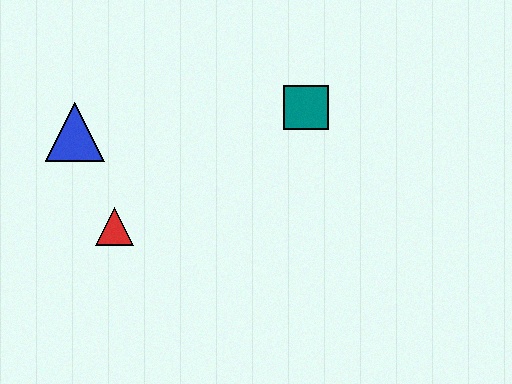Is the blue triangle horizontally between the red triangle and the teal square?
No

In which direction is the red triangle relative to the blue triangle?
The red triangle is below the blue triangle.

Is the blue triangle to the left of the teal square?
Yes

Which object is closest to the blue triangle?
The red triangle is closest to the blue triangle.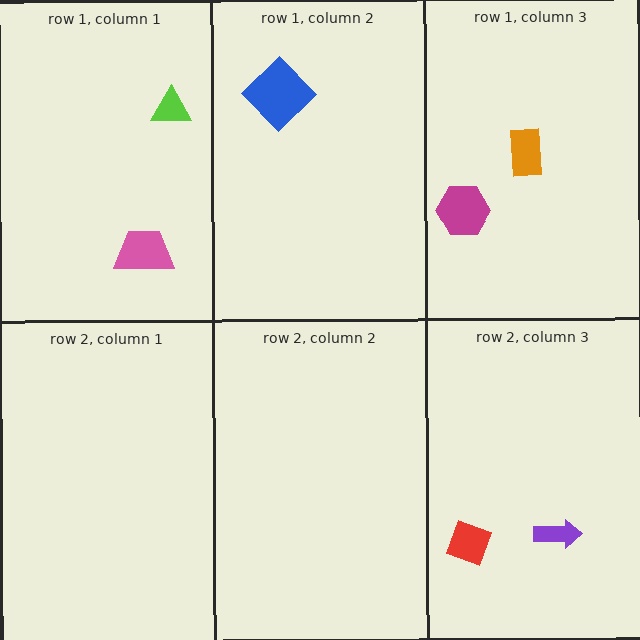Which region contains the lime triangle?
The row 1, column 1 region.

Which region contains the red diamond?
The row 2, column 3 region.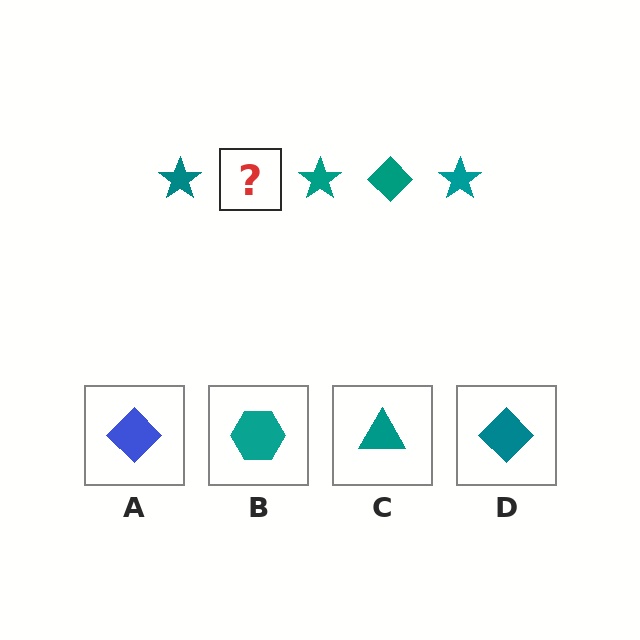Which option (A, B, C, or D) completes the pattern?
D.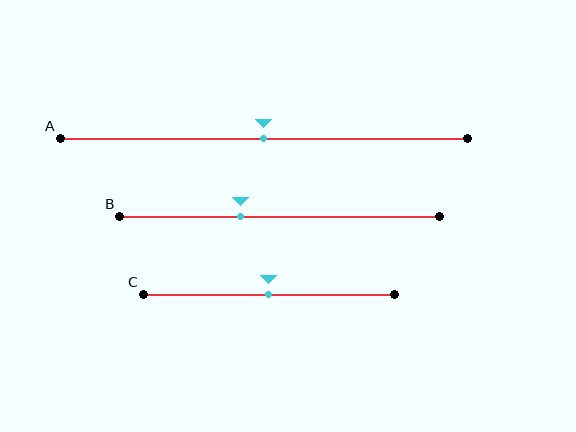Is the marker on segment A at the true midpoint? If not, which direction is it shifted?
Yes, the marker on segment A is at the true midpoint.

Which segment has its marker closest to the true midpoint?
Segment A has its marker closest to the true midpoint.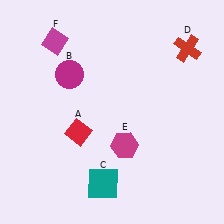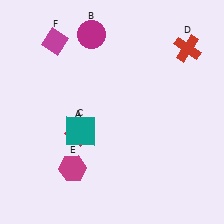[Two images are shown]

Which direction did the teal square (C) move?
The teal square (C) moved up.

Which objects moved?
The objects that moved are: the magenta circle (B), the teal square (C), the magenta hexagon (E).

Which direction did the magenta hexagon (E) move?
The magenta hexagon (E) moved left.